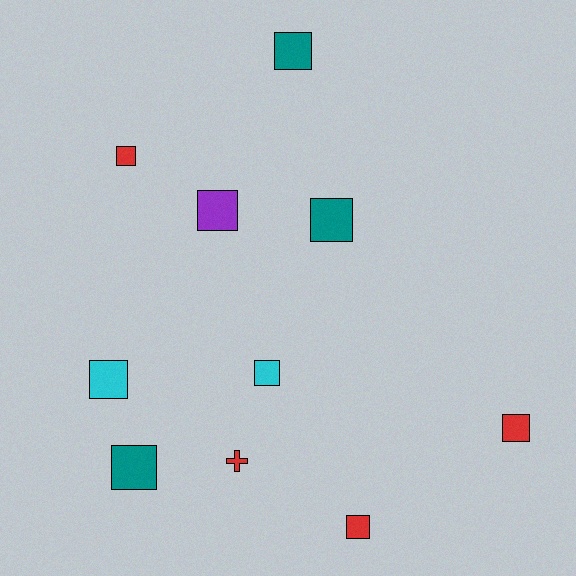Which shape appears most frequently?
Square, with 9 objects.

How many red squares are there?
There are 3 red squares.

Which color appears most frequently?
Red, with 4 objects.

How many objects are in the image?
There are 10 objects.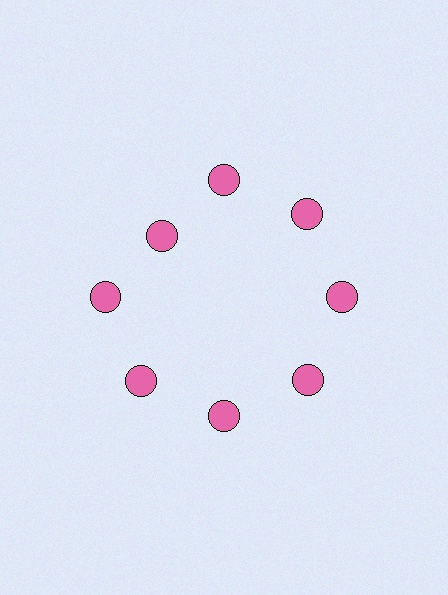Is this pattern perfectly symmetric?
No. The 8 pink circles are arranged in a ring, but one element near the 10 o'clock position is pulled inward toward the center, breaking the 8-fold rotational symmetry.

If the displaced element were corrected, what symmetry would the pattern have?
It would have 8-fold rotational symmetry — the pattern would map onto itself every 45 degrees.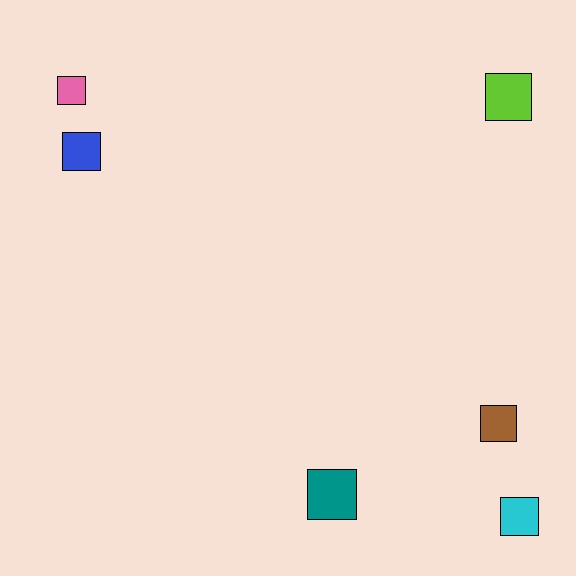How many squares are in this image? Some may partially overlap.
There are 6 squares.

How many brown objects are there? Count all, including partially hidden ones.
There is 1 brown object.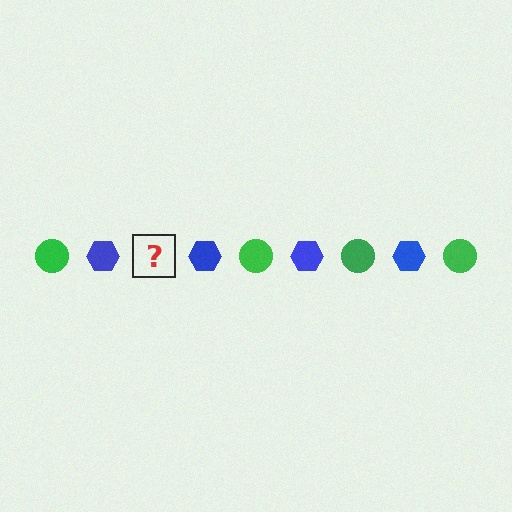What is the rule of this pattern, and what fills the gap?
The rule is that the pattern alternates between green circle and blue hexagon. The gap should be filled with a green circle.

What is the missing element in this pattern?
The missing element is a green circle.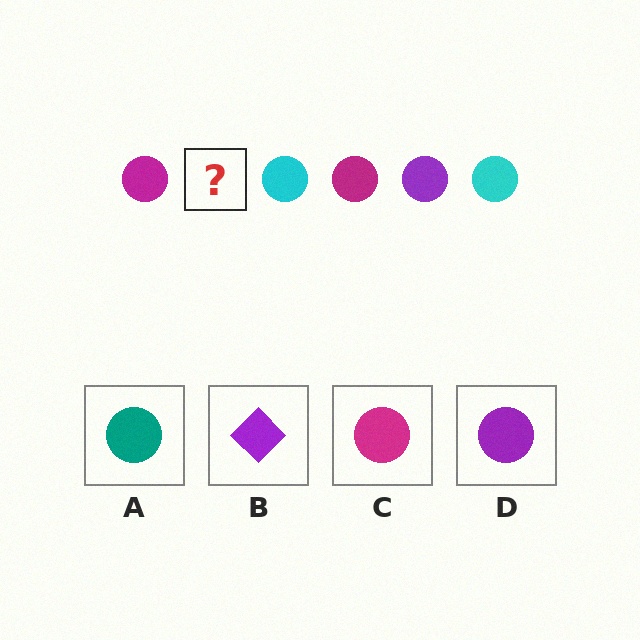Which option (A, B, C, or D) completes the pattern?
D.